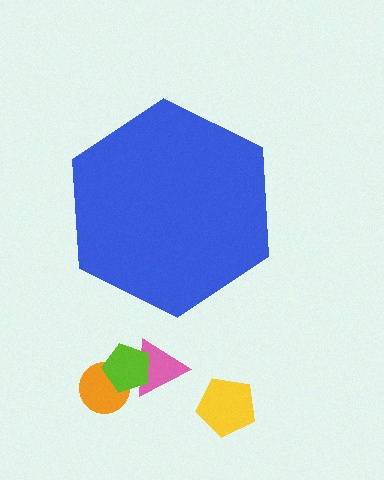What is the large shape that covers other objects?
A blue hexagon.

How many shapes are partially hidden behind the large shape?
0 shapes are partially hidden.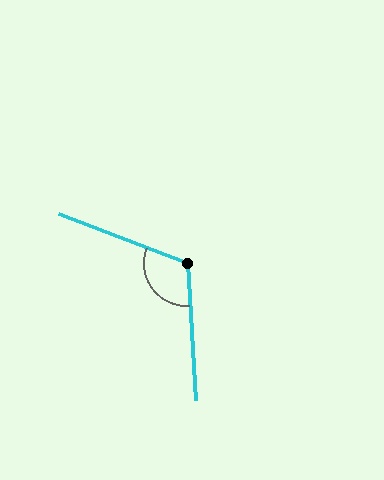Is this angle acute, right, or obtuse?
It is obtuse.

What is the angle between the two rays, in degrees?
Approximately 115 degrees.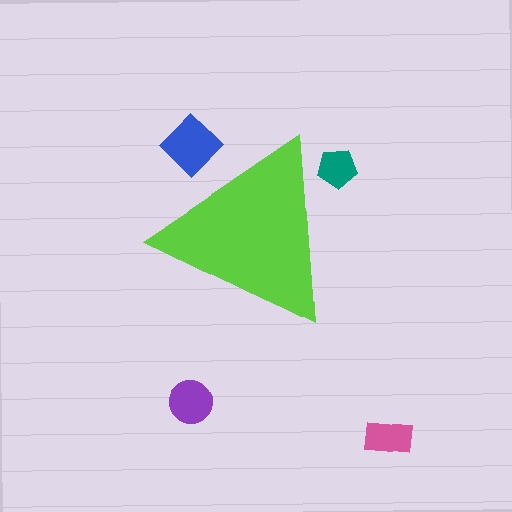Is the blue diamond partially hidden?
Yes, the blue diamond is partially hidden behind the lime triangle.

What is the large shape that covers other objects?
A lime triangle.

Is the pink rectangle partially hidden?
No, the pink rectangle is fully visible.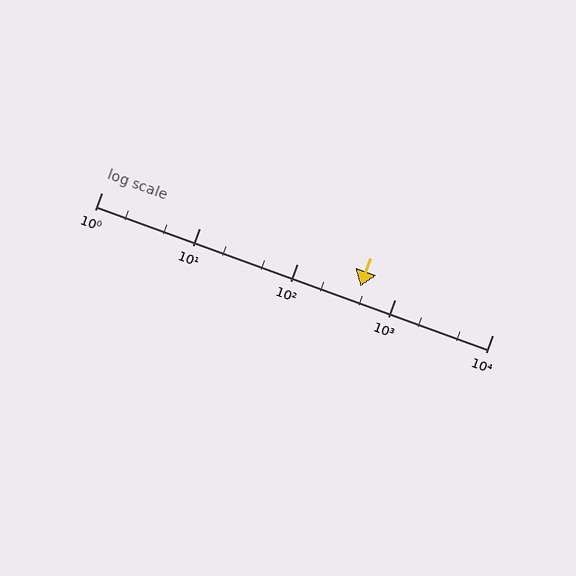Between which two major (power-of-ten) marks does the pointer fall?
The pointer is between 100 and 1000.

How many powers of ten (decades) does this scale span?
The scale spans 4 decades, from 1 to 10000.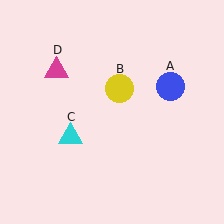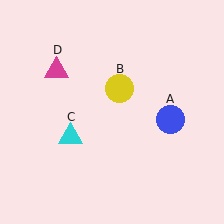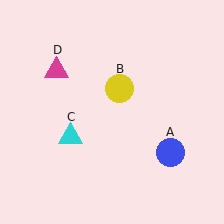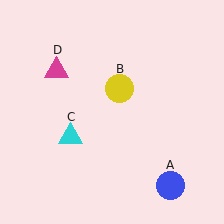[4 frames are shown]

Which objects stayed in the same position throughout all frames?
Yellow circle (object B) and cyan triangle (object C) and magenta triangle (object D) remained stationary.